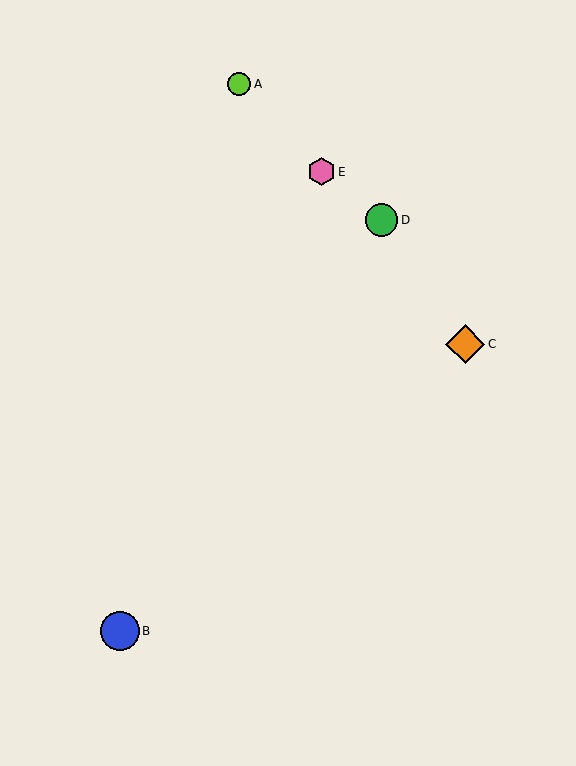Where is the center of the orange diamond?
The center of the orange diamond is at (465, 344).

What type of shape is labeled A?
Shape A is a lime circle.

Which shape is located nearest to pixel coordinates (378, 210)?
The green circle (labeled D) at (382, 220) is nearest to that location.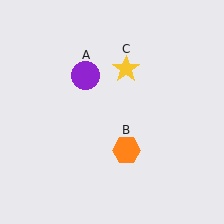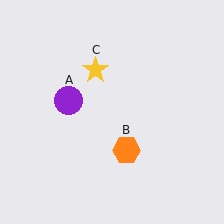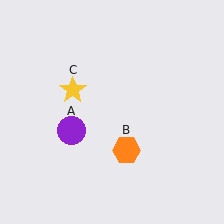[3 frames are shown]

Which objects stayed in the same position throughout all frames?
Orange hexagon (object B) remained stationary.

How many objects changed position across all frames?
2 objects changed position: purple circle (object A), yellow star (object C).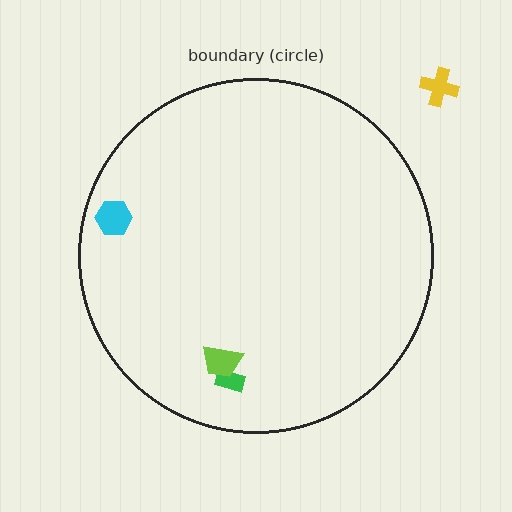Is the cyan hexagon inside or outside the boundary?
Inside.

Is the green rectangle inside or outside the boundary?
Inside.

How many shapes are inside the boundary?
3 inside, 1 outside.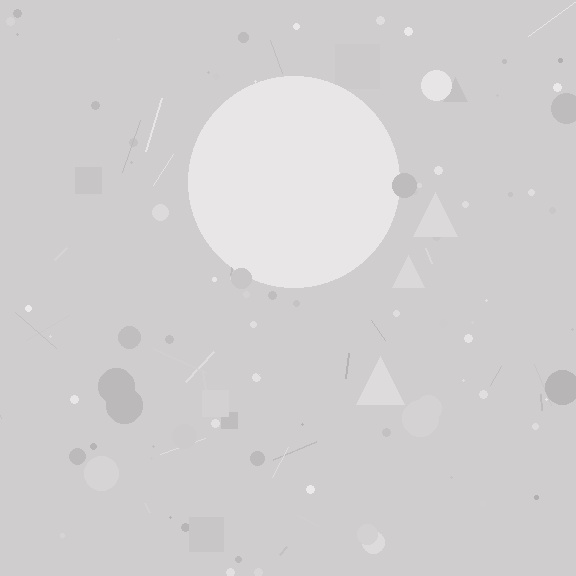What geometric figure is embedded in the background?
A circle is embedded in the background.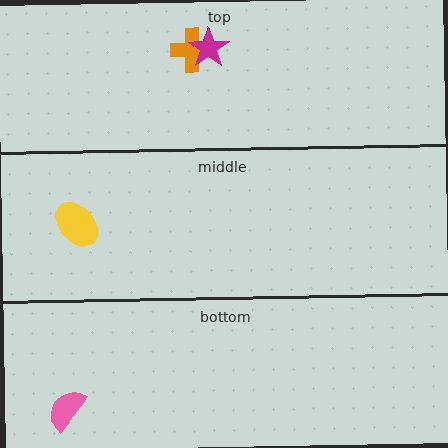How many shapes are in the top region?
2.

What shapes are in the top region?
The orange cross, the magenta star.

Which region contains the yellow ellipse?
The middle region.